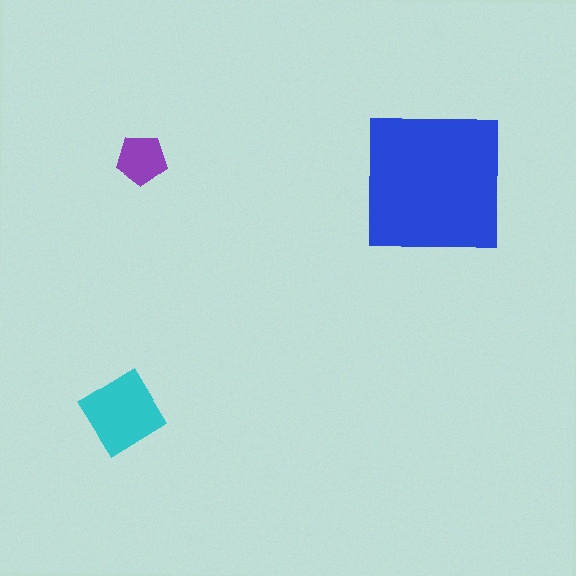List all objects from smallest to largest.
The purple pentagon, the cyan diamond, the blue square.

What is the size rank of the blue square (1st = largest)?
1st.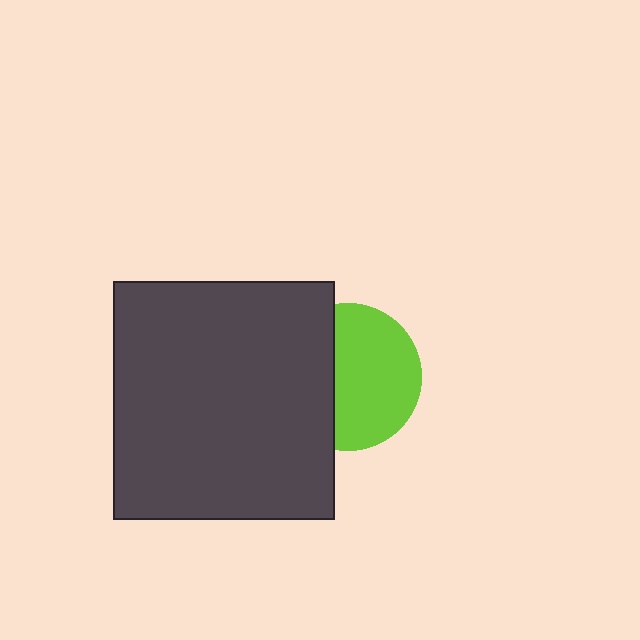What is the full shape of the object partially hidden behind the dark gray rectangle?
The partially hidden object is a lime circle.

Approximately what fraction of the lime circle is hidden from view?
Roughly 39% of the lime circle is hidden behind the dark gray rectangle.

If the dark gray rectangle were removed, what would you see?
You would see the complete lime circle.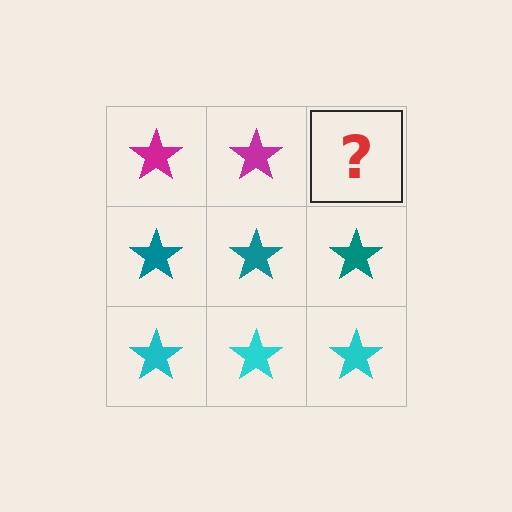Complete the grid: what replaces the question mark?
The question mark should be replaced with a magenta star.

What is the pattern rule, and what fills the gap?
The rule is that each row has a consistent color. The gap should be filled with a magenta star.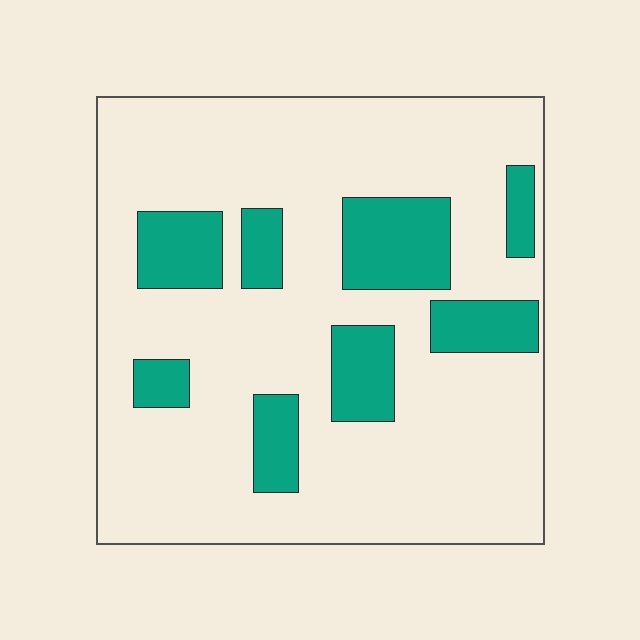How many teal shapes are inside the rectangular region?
8.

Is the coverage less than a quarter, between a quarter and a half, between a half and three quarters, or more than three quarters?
Less than a quarter.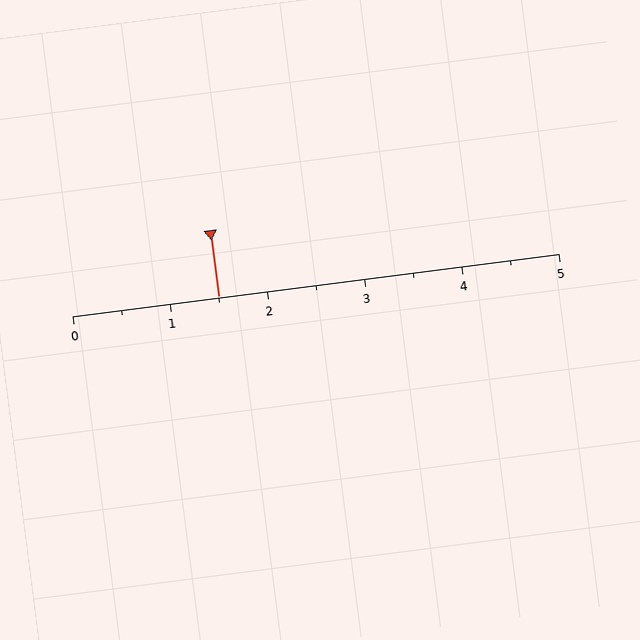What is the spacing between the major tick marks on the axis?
The major ticks are spaced 1 apart.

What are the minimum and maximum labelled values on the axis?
The axis runs from 0 to 5.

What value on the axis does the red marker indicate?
The marker indicates approximately 1.5.